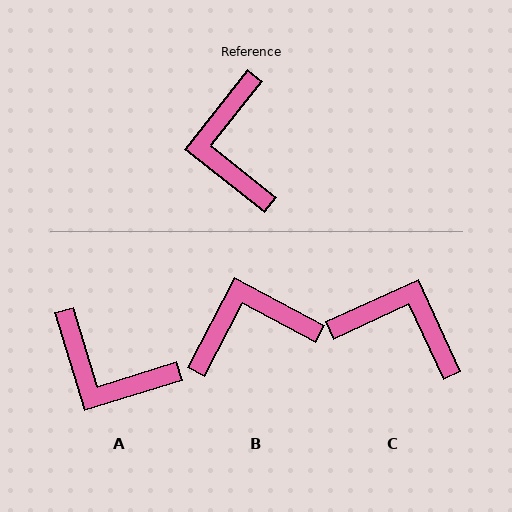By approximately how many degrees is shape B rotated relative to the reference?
Approximately 80 degrees clockwise.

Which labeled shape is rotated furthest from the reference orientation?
C, about 117 degrees away.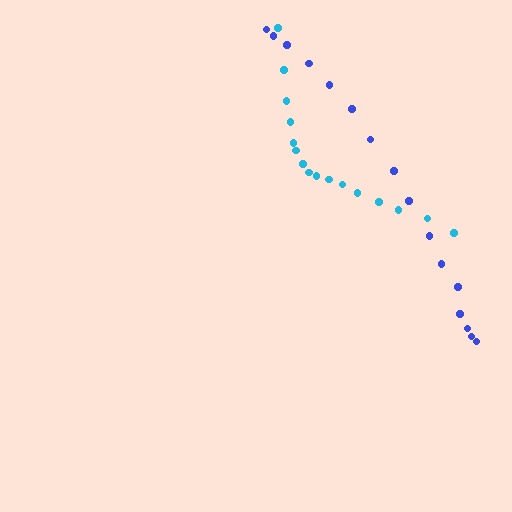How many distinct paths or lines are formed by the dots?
There are 2 distinct paths.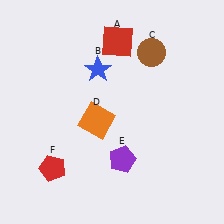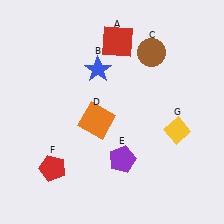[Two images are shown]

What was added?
A yellow diamond (G) was added in Image 2.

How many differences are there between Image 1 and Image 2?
There is 1 difference between the two images.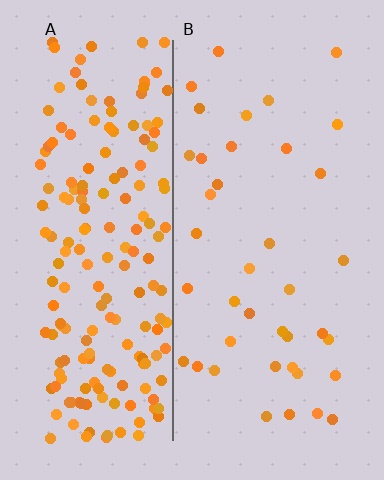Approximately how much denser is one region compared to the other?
Approximately 4.9× — region A over region B.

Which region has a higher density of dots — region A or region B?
A (the left).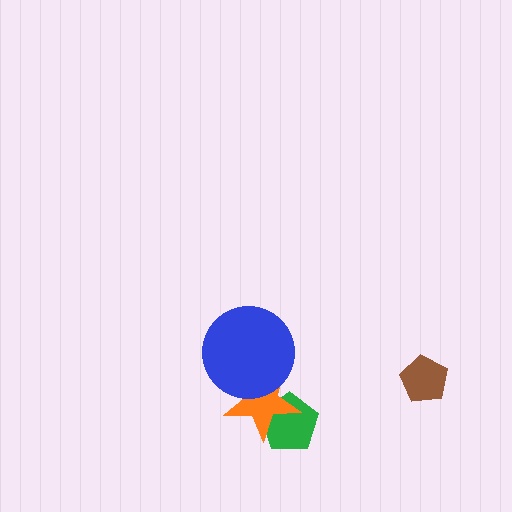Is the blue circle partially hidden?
No, no other shape covers it.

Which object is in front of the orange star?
The blue circle is in front of the orange star.